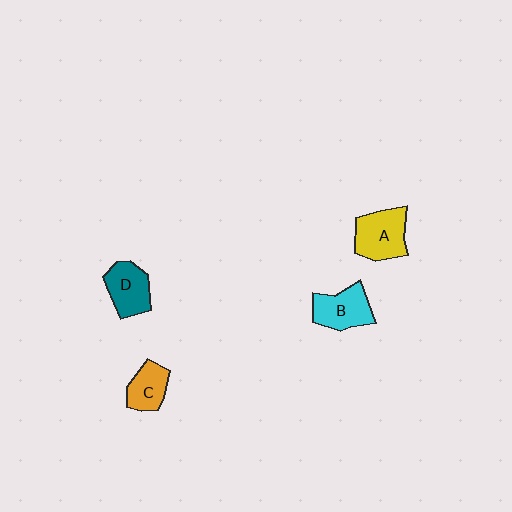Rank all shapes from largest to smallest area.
From largest to smallest: A (yellow), B (cyan), D (teal), C (orange).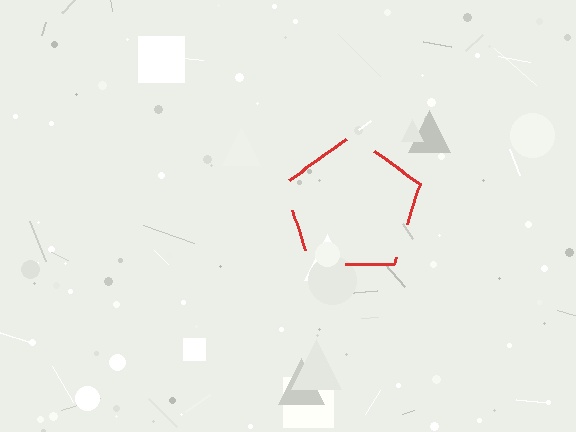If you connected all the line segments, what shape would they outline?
They would outline a pentagon.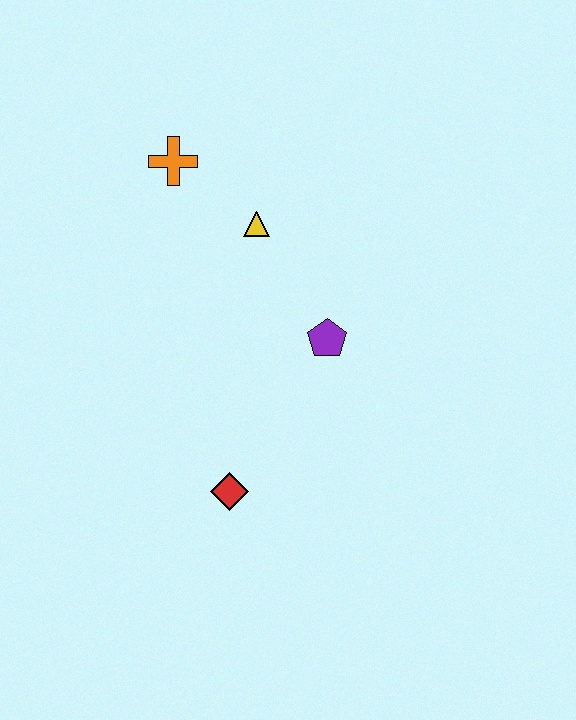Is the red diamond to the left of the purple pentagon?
Yes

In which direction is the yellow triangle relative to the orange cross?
The yellow triangle is to the right of the orange cross.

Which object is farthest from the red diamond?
The orange cross is farthest from the red diamond.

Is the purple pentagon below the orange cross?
Yes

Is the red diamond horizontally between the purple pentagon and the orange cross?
Yes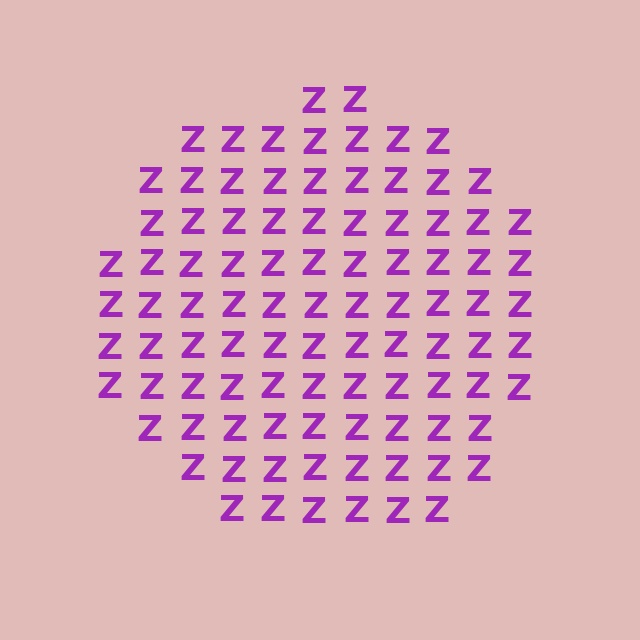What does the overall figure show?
The overall figure shows a circle.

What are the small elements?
The small elements are letter Z's.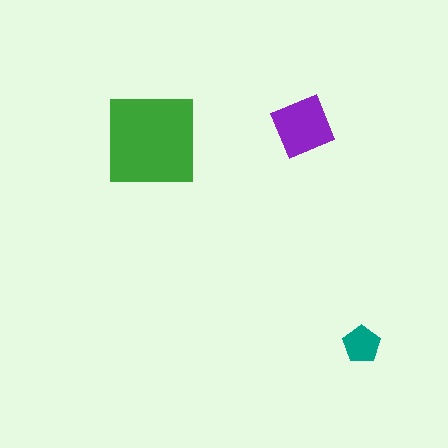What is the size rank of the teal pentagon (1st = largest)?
3rd.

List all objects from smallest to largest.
The teal pentagon, the purple diamond, the green square.